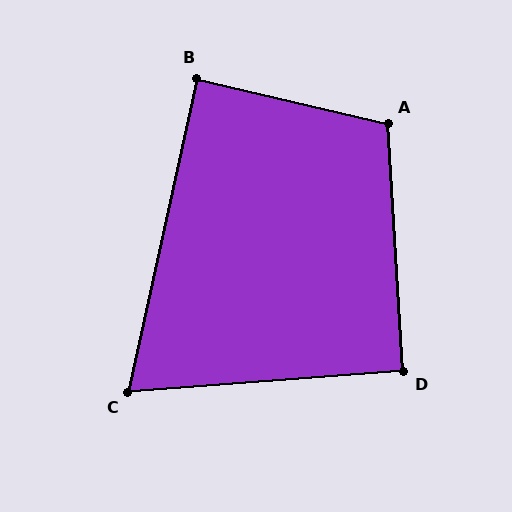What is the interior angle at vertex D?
Approximately 91 degrees (approximately right).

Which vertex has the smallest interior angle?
C, at approximately 73 degrees.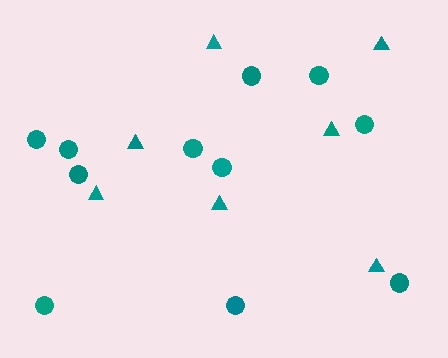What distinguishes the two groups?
There are 2 groups: one group of triangles (7) and one group of circles (11).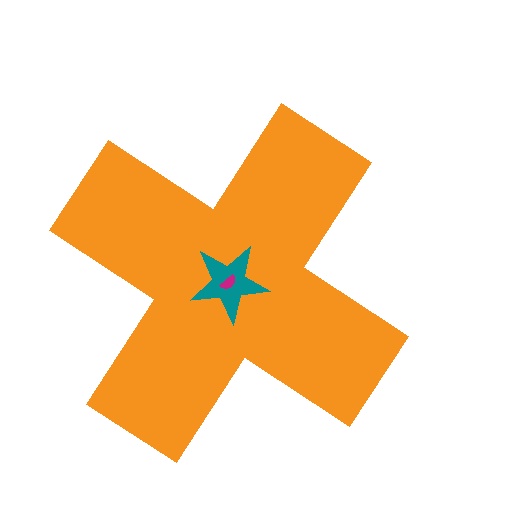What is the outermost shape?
The orange cross.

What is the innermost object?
The magenta semicircle.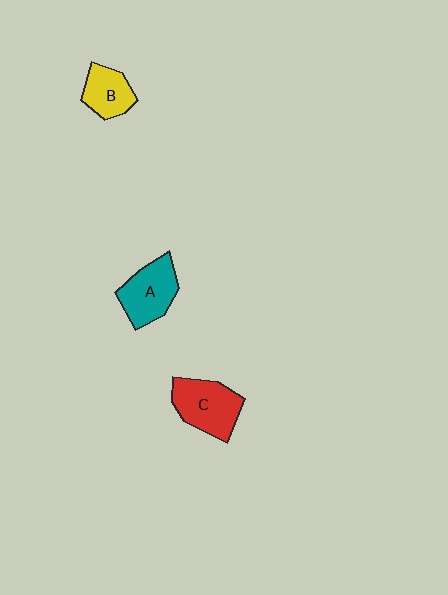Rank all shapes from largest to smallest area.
From largest to smallest: C (red), A (teal), B (yellow).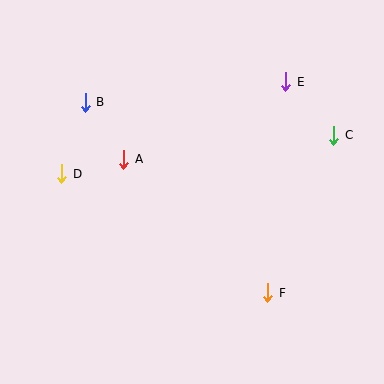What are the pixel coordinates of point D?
Point D is at (62, 174).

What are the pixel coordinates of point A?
Point A is at (124, 159).